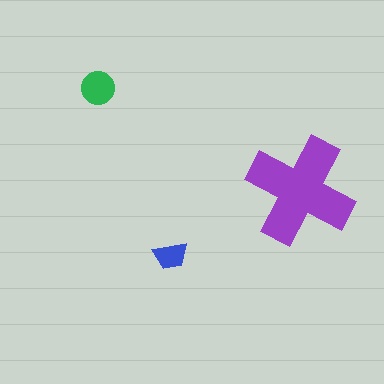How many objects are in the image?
There are 3 objects in the image.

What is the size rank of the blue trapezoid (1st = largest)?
3rd.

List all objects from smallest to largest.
The blue trapezoid, the green circle, the purple cross.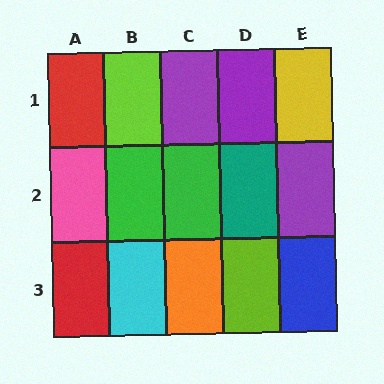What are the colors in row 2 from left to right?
Pink, green, green, teal, purple.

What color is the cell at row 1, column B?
Lime.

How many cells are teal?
1 cell is teal.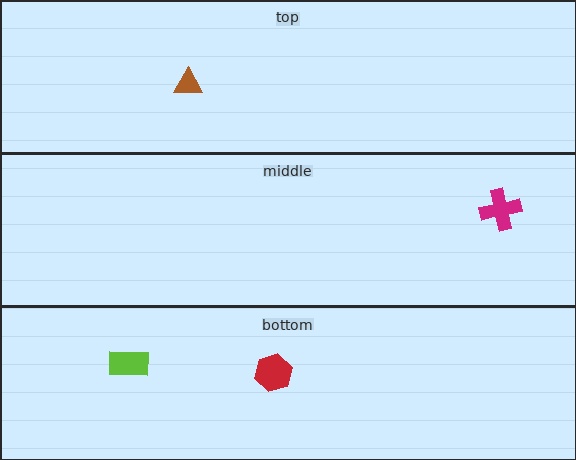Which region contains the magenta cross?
The middle region.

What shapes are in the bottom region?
The red hexagon, the lime rectangle.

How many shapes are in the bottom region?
2.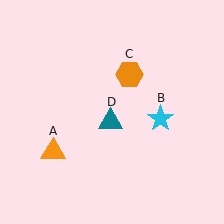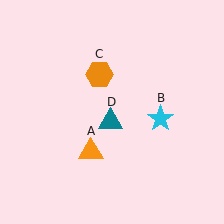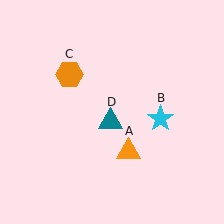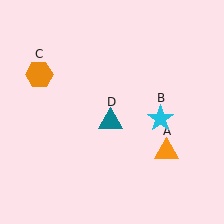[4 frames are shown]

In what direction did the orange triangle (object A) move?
The orange triangle (object A) moved right.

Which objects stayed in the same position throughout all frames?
Cyan star (object B) and teal triangle (object D) remained stationary.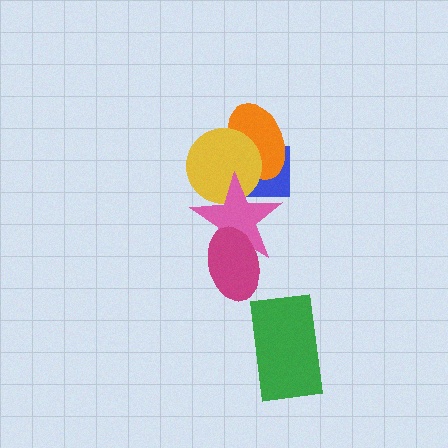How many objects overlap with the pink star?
3 objects overlap with the pink star.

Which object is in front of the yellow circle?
The pink star is in front of the yellow circle.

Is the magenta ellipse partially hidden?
No, no other shape covers it.